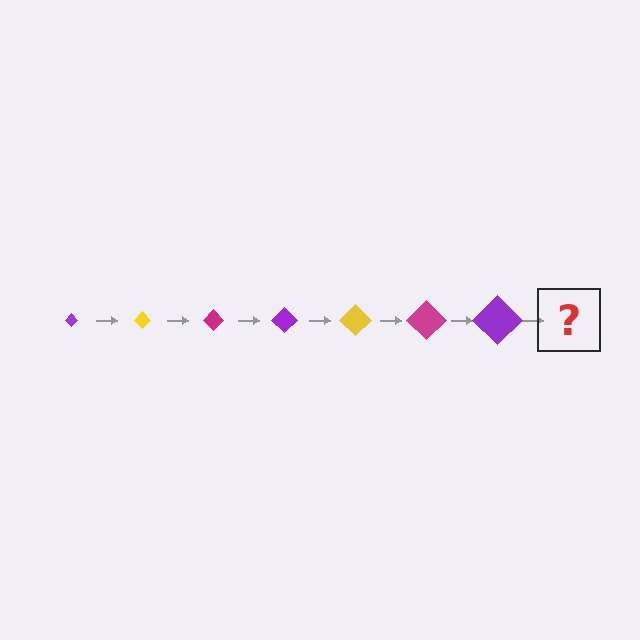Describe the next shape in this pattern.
It should be a yellow diamond, larger than the previous one.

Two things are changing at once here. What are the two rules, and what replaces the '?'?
The two rules are that the diamond grows larger each step and the color cycles through purple, yellow, and magenta. The '?' should be a yellow diamond, larger than the previous one.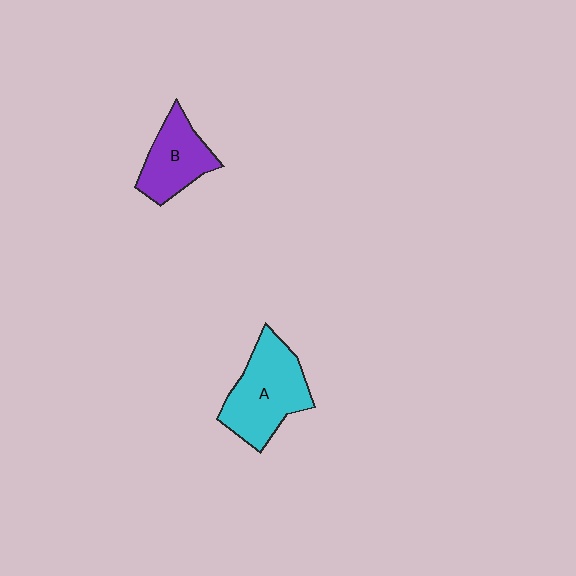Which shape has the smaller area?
Shape B (purple).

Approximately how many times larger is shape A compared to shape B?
Approximately 1.4 times.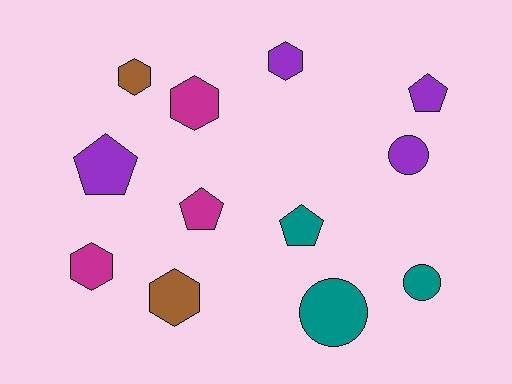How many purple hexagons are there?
There is 1 purple hexagon.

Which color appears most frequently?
Purple, with 4 objects.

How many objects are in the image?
There are 12 objects.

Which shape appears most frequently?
Hexagon, with 5 objects.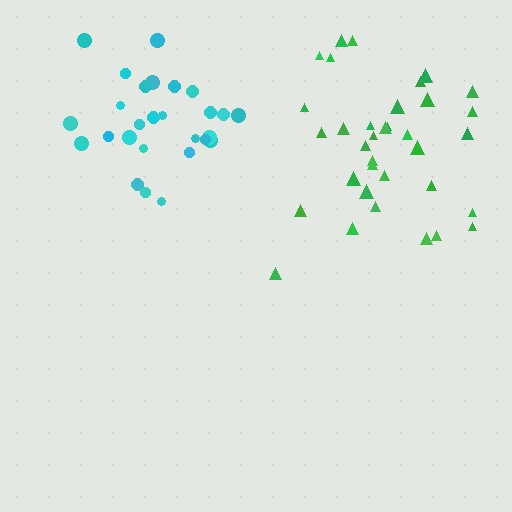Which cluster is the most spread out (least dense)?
Green.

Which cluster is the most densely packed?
Cyan.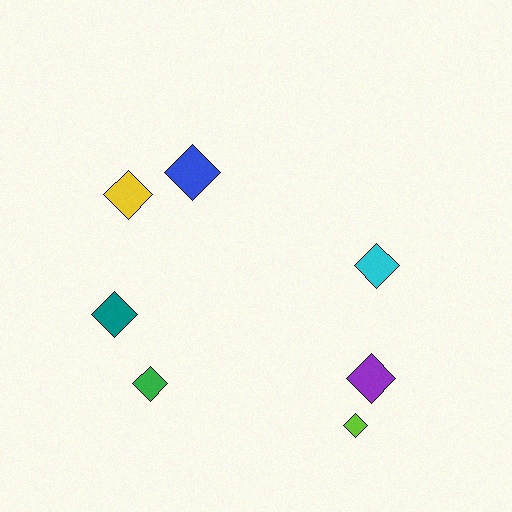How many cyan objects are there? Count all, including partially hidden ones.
There is 1 cyan object.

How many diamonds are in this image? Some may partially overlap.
There are 7 diamonds.